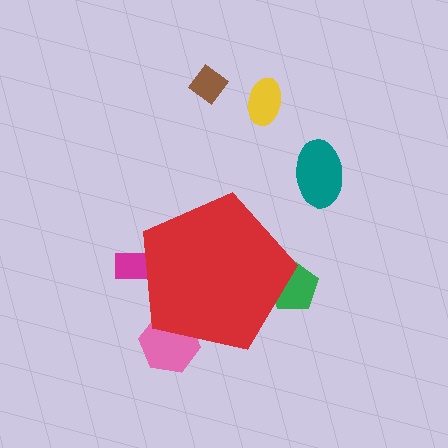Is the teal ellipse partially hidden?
No, the teal ellipse is fully visible.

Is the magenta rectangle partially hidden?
Yes, the magenta rectangle is partially hidden behind the red pentagon.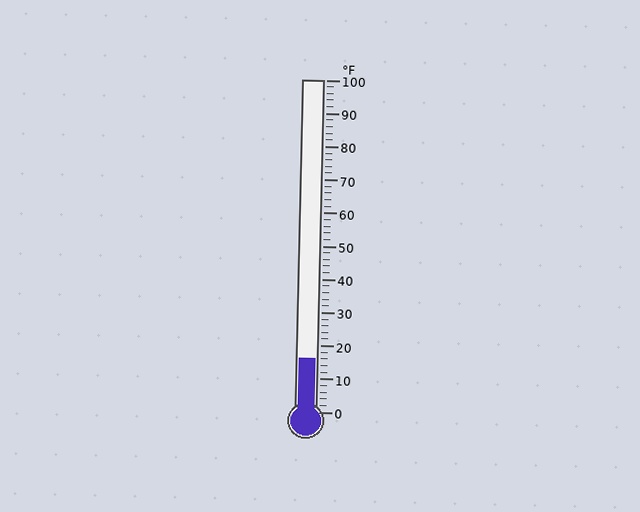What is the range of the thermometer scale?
The thermometer scale ranges from 0°F to 100°F.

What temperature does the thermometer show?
The thermometer shows approximately 16°F.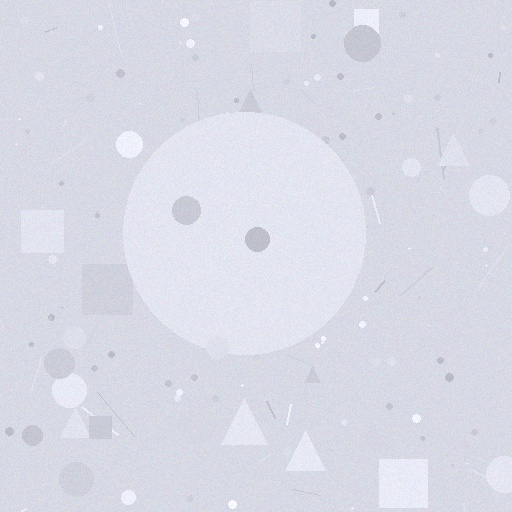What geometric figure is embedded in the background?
A circle is embedded in the background.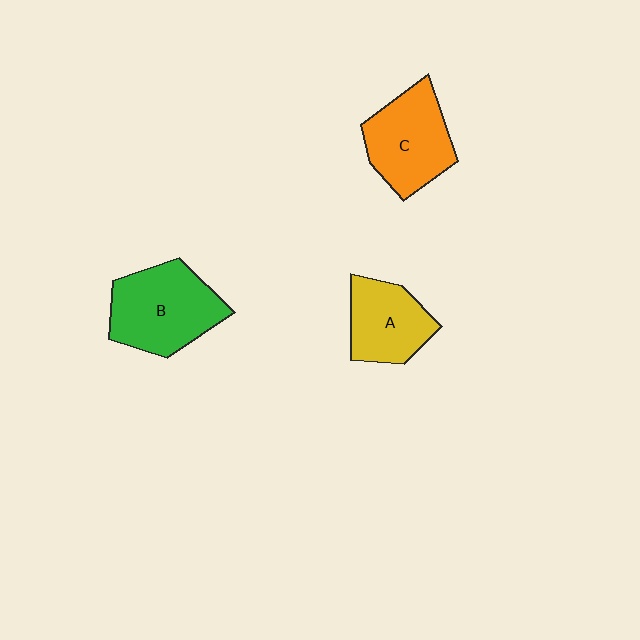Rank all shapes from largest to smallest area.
From largest to smallest: B (green), C (orange), A (yellow).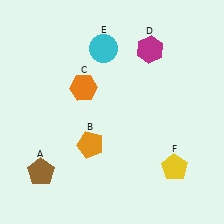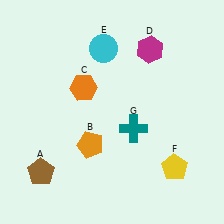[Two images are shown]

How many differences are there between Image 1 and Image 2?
There is 1 difference between the two images.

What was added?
A teal cross (G) was added in Image 2.